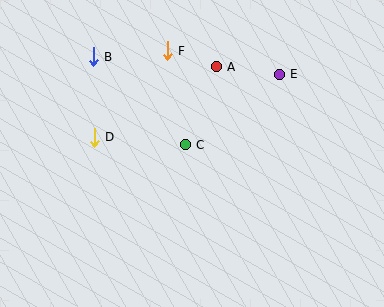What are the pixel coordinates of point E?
Point E is at (279, 74).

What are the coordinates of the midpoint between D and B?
The midpoint between D and B is at (94, 97).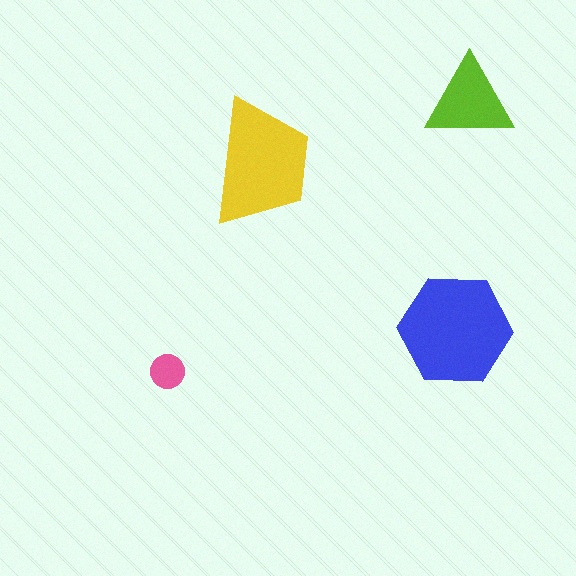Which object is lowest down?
The pink circle is bottommost.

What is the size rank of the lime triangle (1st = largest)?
3rd.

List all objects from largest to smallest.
The blue hexagon, the yellow trapezoid, the lime triangle, the pink circle.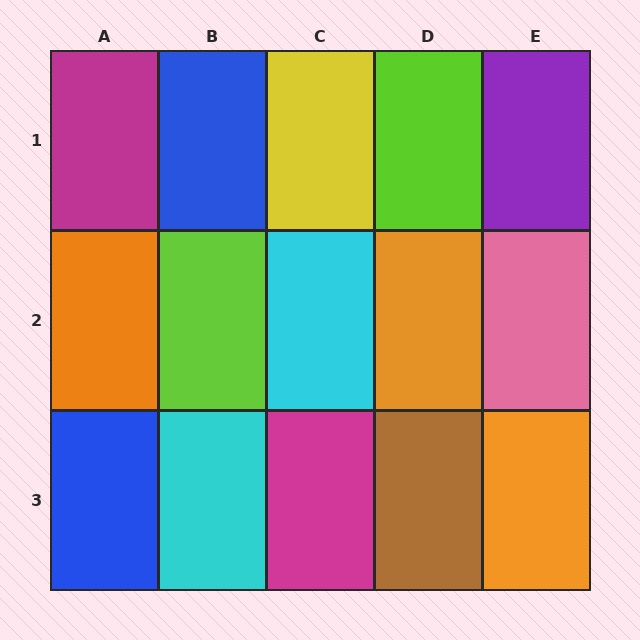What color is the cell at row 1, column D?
Lime.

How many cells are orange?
3 cells are orange.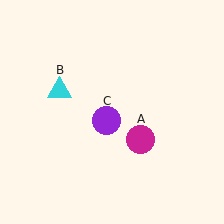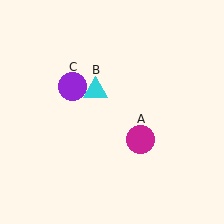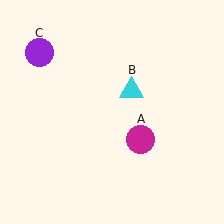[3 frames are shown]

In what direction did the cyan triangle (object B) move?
The cyan triangle (object B) moved right.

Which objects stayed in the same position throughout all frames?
Magenta circle (object A) remained stationary.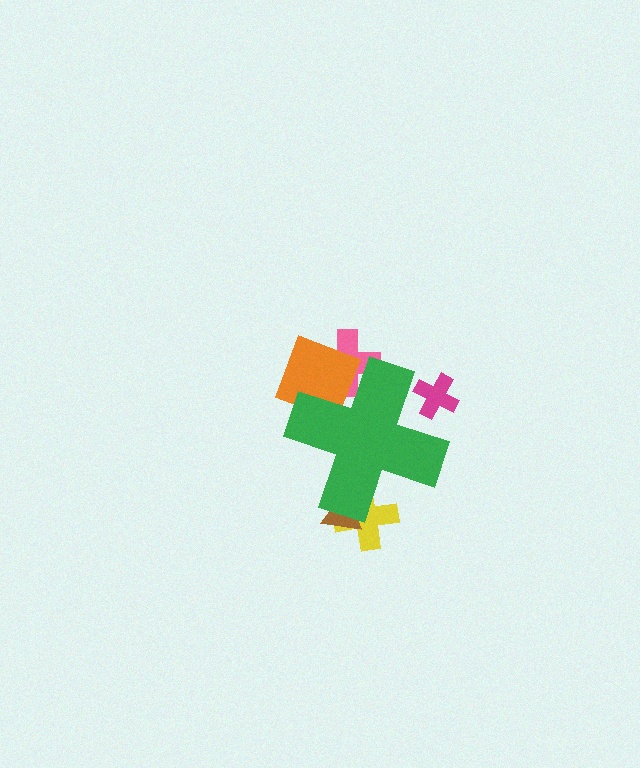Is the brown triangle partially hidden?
Yes, the brown triangle is partially hidden behind the green cross.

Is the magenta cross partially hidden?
Yes, the magenta cross is partially hidden behind the green cross.